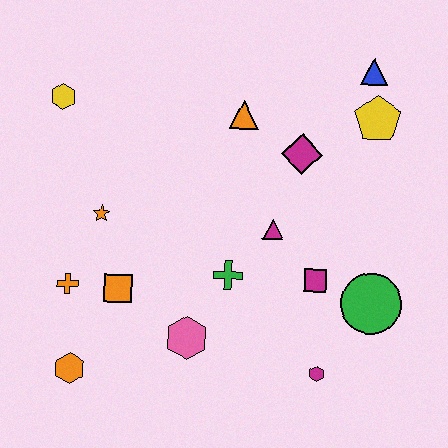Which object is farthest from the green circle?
The yellow hexagon is farthest from the green circle.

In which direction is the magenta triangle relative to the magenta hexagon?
The magenta triangle is above the magenta hexagon.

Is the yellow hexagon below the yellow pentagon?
No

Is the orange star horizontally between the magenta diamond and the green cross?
No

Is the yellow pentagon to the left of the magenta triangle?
No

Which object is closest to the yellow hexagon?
The orange star is closest to the yellow hexagon.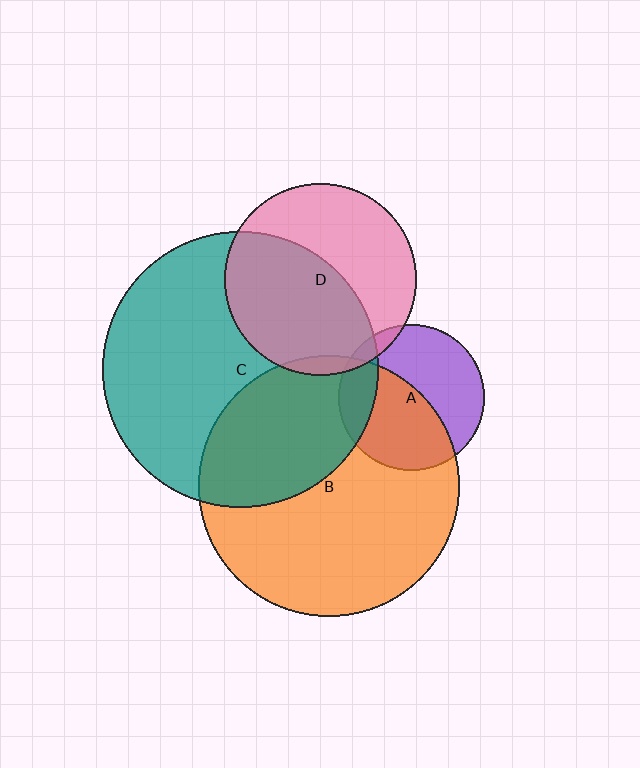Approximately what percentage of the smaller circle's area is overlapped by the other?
Approximately 55%.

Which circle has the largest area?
Circle C (teal).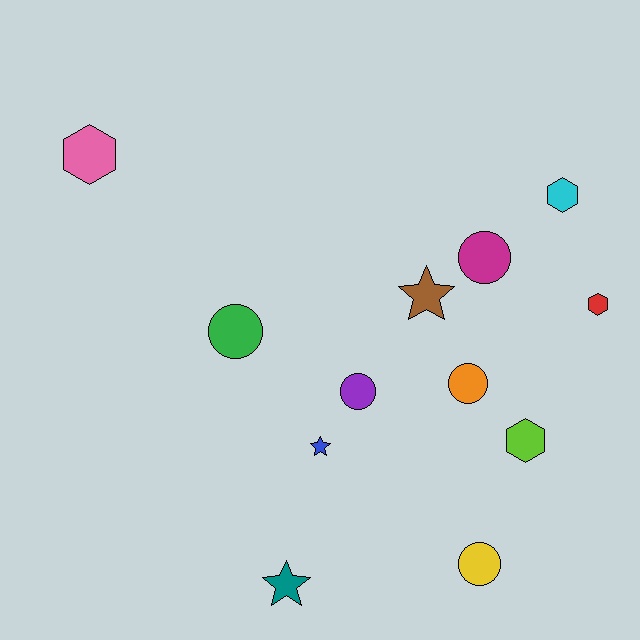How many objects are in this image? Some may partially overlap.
There are 12 objects.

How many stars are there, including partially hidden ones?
There are 3 stars.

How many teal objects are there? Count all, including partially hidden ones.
There is 1 teal object.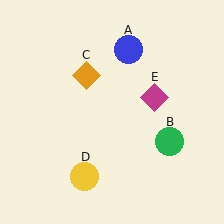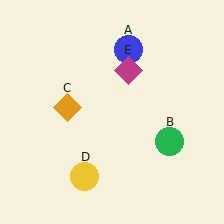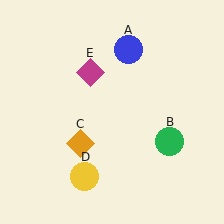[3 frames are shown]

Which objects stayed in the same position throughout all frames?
Blue circle (object A) and green circle (object B) and yellow circle (object D) remained stationary.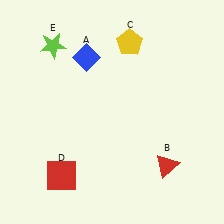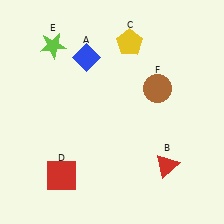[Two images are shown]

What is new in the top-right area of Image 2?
A brown circle (F) was added in the top-right area of Image 2.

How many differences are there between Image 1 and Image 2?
There is 1 difference between the two images.